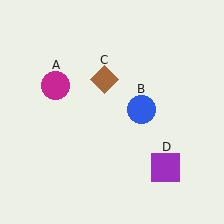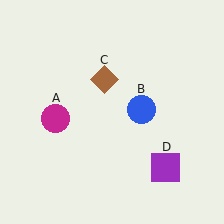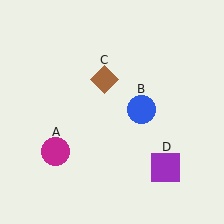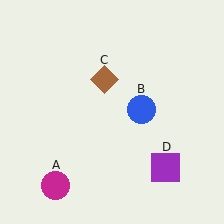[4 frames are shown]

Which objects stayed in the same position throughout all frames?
Blue circle (object B) and brown diamond (object C) and purple square (object D) remained stationary.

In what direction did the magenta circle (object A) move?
The magenta circle (object A) moved down.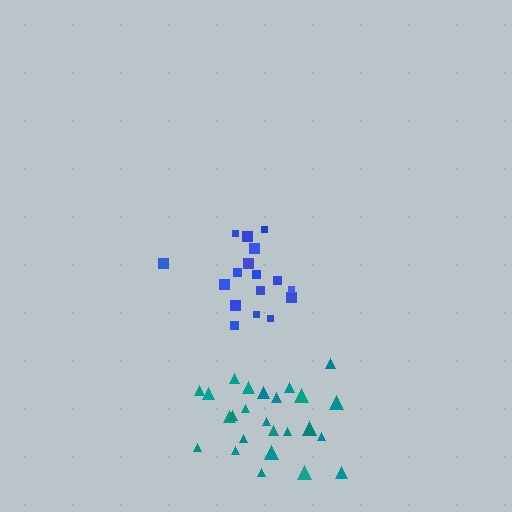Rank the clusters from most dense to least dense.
teal, blue.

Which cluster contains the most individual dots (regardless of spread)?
Teal (26).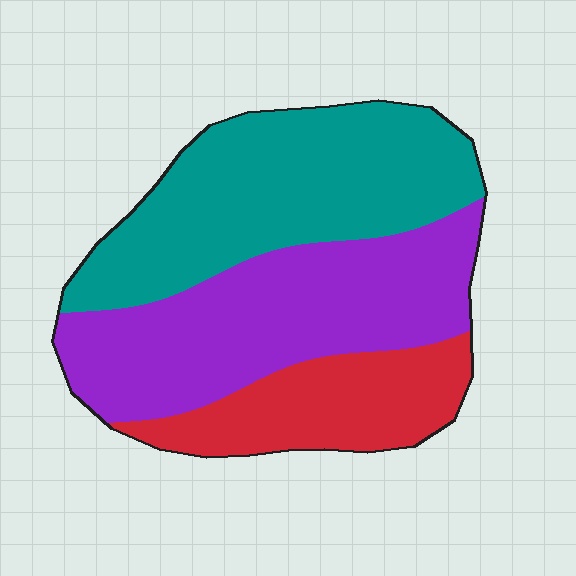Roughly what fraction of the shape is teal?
Teal covers roughly 40% of the shape.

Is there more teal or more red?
Teal.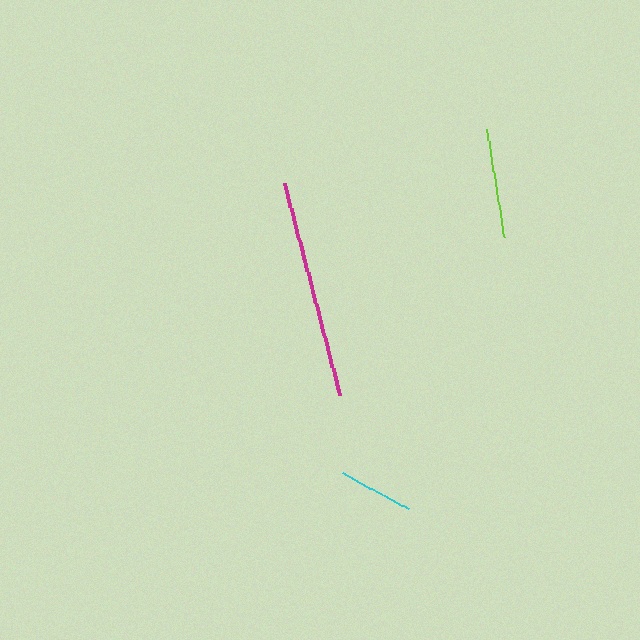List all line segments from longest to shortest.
From longest to shortest: magenta, lime, cyan.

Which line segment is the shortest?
The cyan line is the shortest at approximately 76 pixels.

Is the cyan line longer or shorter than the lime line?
The lime line is longer than the cyan line.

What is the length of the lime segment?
The lime segment is approximately 110 pixels long.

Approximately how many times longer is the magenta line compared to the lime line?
The magenta line is approximately 2.0 times the length of the lime line.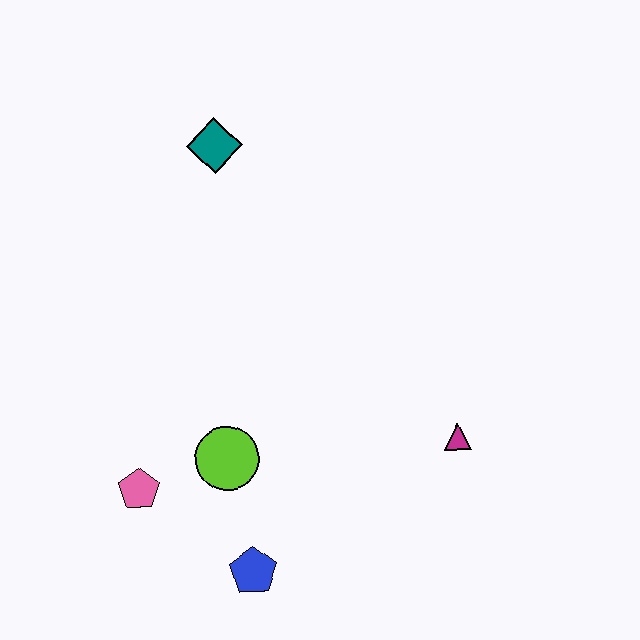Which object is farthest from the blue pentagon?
The teal diamond is farthest from the blue pentagon.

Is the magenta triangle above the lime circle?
Yes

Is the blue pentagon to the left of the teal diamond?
No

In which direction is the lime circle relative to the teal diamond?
The lime circle is below the teal diamond.